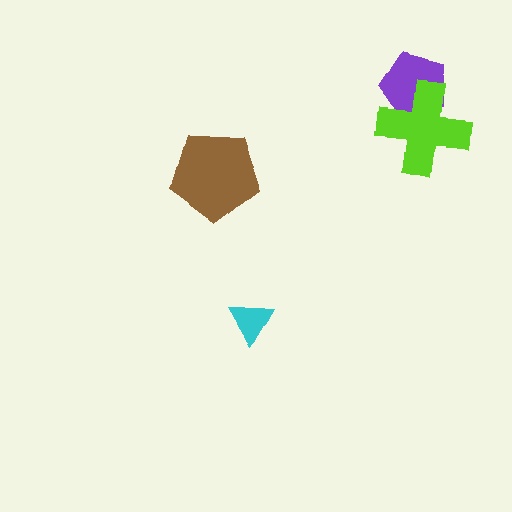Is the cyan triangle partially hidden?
No, no other shape covers it.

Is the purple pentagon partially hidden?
Yes, it is partially covered by another shape.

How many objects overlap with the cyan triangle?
0 objects overlap with the cyan triangle.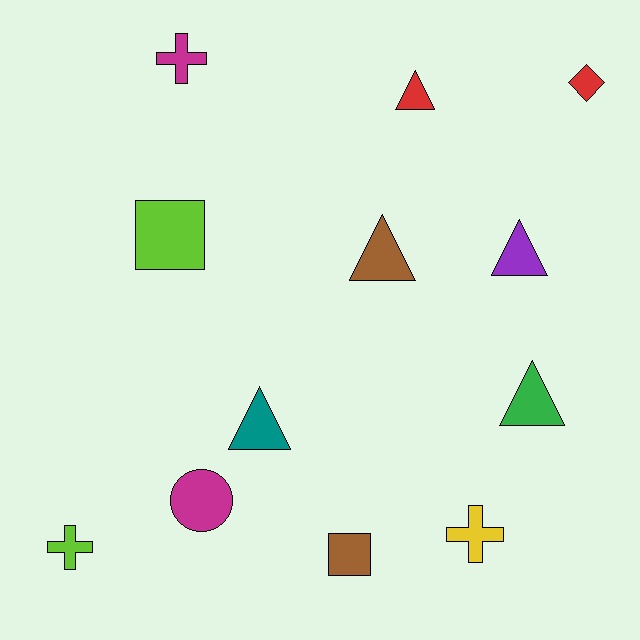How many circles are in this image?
There is 1 circle.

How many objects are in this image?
There are 12 objects.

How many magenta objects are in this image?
There are 2 magenta objects.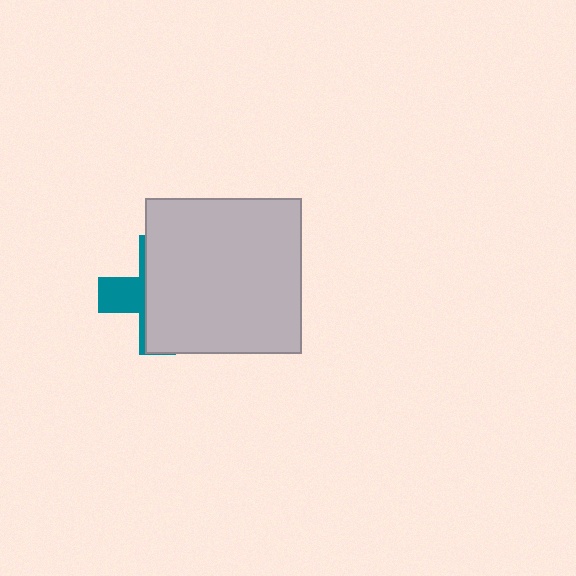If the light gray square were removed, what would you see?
You would see the complete teal cross.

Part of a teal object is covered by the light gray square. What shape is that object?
It is a cross.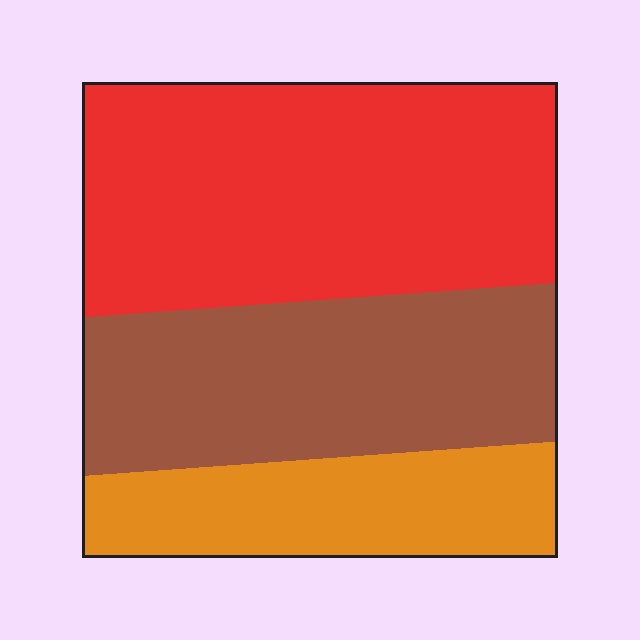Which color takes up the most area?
Red, at roughly 45%.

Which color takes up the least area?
Orange, at roughly 20%.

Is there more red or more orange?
Red.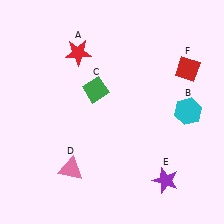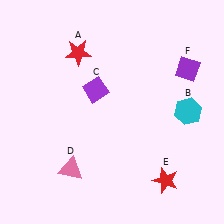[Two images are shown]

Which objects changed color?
C changed from green to purple. E changed from purple to red. F changed from red to purple.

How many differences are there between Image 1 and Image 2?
There are 3 differences between the two images.